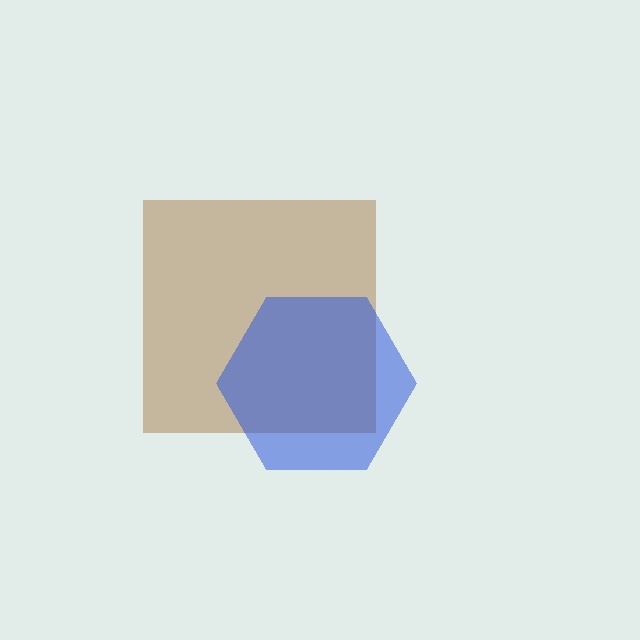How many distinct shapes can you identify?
There are 2 distinct shapes: a brown square, a blue hexagon.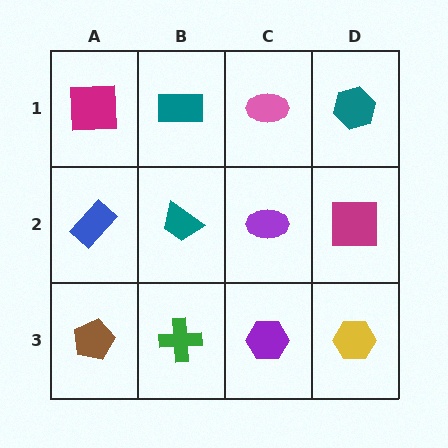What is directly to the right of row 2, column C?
A magenta square.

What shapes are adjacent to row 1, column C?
A purple ellipse (row 2, column C), a teal rectangle (row 1, column B), a teal hexagon (row 1, column D).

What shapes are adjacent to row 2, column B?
A teal rectangle (row 1, column B), a green cross (row 3, column B), a blue rectangle (row 2, column A), a purple ellipse (row 2, column C).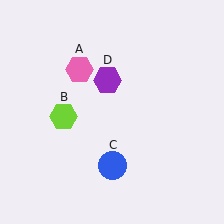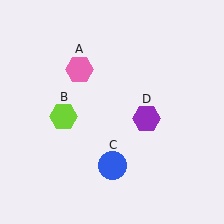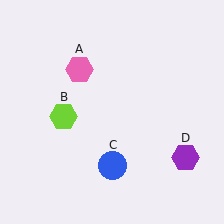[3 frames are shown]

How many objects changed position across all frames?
1 object changed position: purple hexagon (object D).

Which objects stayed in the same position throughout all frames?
Pink hexagon (object A) and lime hexagon (object B) and blue circle (object C) remained stationary.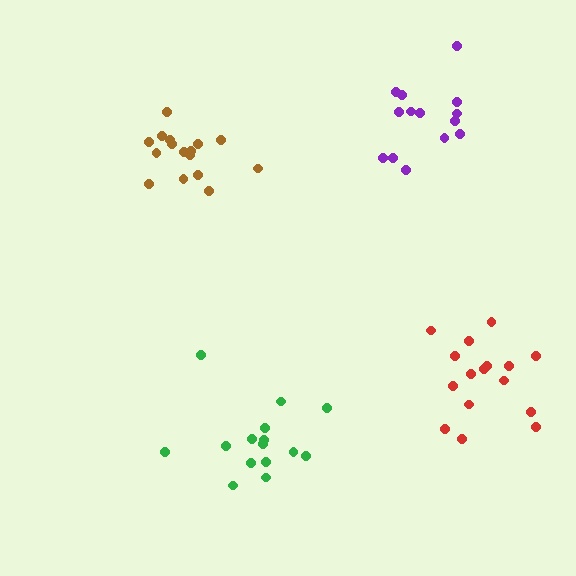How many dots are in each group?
Group 1: 15 dots, Group 2: 14 dots, Group 3: 16 dots, Group 4: 16 dots (61 total).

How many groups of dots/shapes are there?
There are 4 groups.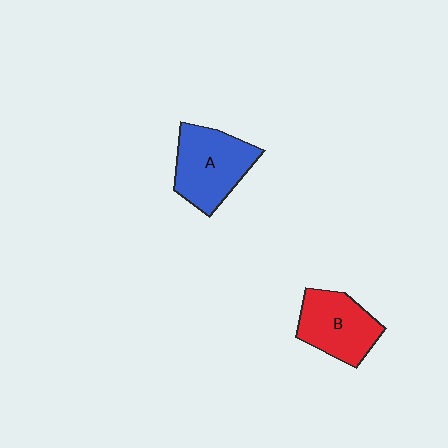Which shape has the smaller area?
Shape B (red).